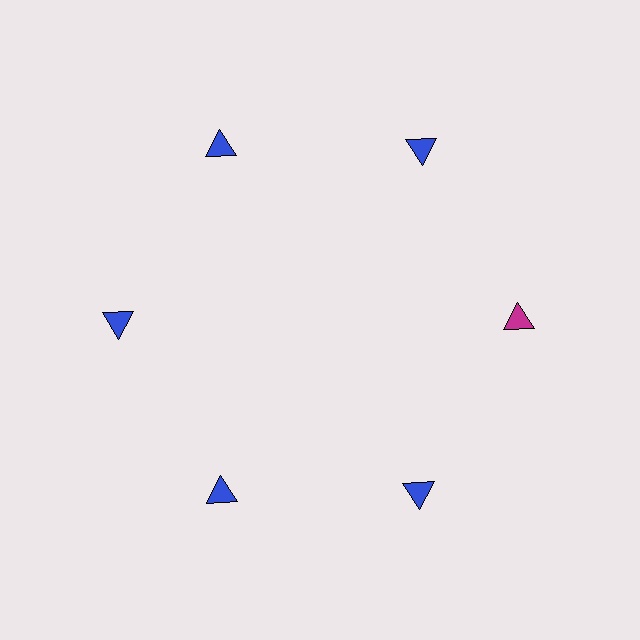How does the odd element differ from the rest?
It has a different color: magenta instead of blue.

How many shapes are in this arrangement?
There are 6 shapes arranged in a ring pattern.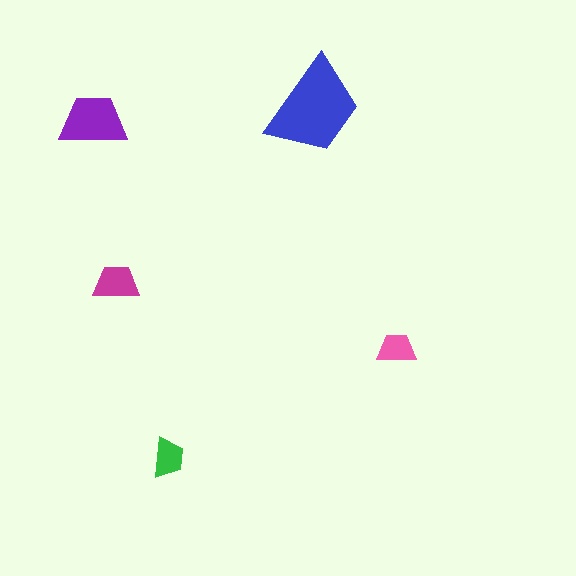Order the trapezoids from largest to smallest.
the blue one, the purple one, the magenta one, the green one, the pink one.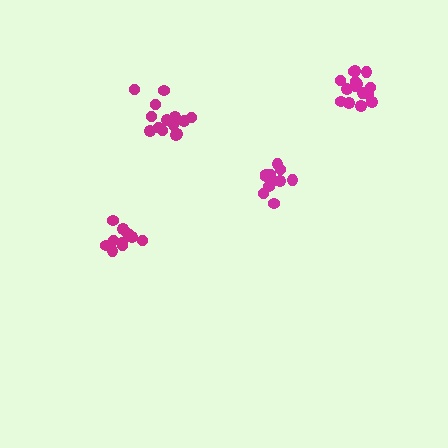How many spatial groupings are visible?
There are 4 spatial groupings.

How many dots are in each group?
Group 1: 15 dots, Group 2: 16 dots, Group 3: 11 dots, Group 4: 10 dots (52 total).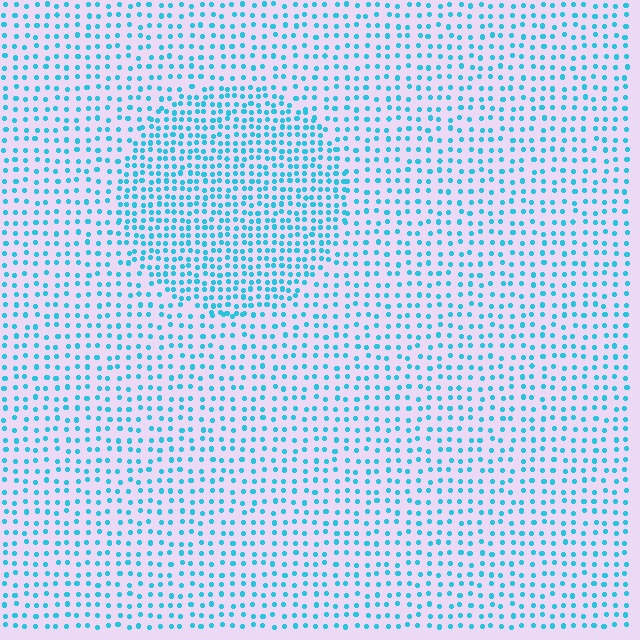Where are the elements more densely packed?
The elements are more densely packed inside the circle boundary.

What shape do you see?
I see a circle.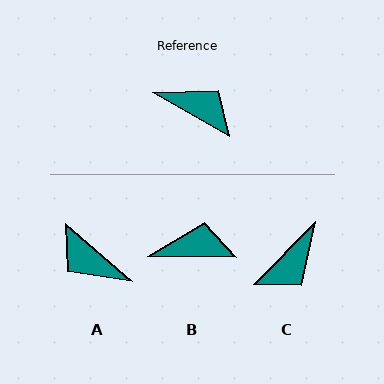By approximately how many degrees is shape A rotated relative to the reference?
Approximately 169 degrees counter-clockwise.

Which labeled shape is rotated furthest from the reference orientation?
A, about 169 degrees away.